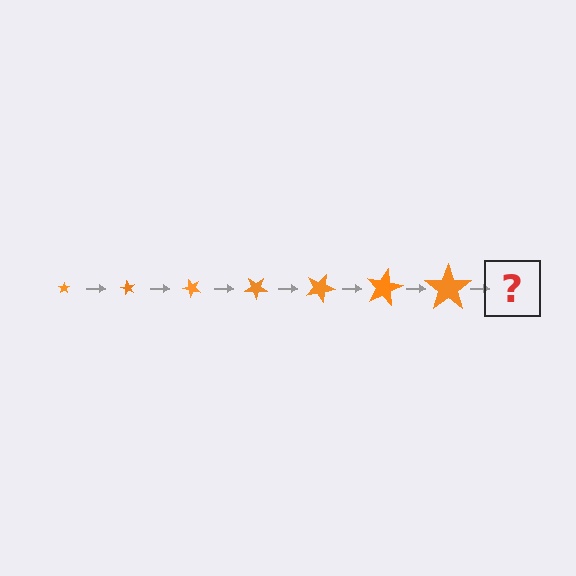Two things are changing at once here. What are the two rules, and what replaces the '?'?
The two rules are that the star grows larger each step and it rotates 60 degrees each step. The '?' should be a star, larger than the previous one and rotated 420 degrees from the start.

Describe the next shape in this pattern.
It should be a star, larger than the previous one and rotated 420 degrees from the start.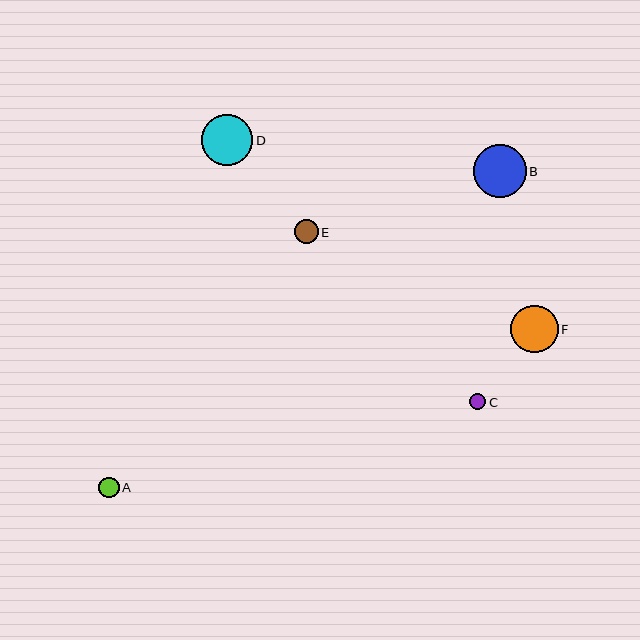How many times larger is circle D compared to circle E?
Circle D is approximately 2.2 times the size of circle E.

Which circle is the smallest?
Circle C is the smallest with a size of approximately 16 pixels.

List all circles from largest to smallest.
From largest to smallest: B, D, F, E, A, C.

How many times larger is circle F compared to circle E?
Circle F is approximately 2.0 times the size of circle E.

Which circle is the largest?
Circle B is the largest with a size of approximately 53 pixels.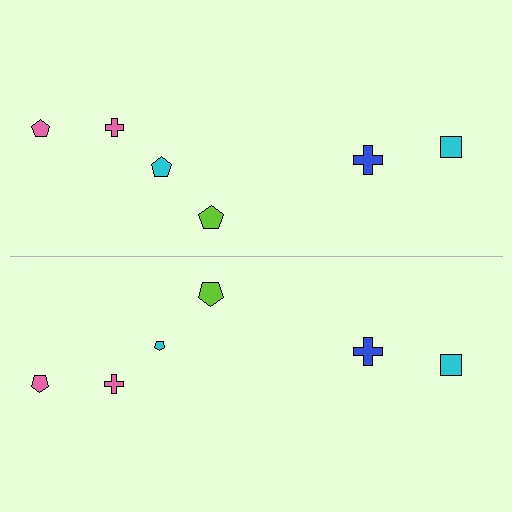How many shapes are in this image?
There are 12 shapes in this image.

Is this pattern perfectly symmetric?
No, the pattern is not perfectly symmetric. The cyan pentagon on the bottom side has a different size than its mirror counterpart.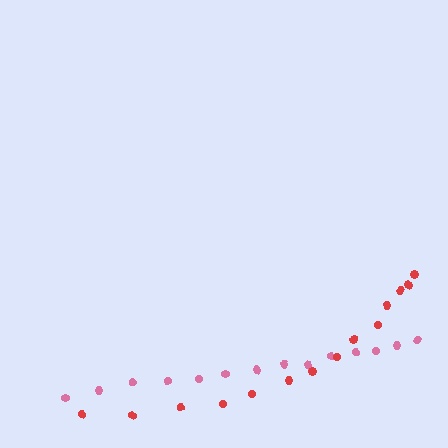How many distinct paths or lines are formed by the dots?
There are 2 distinct paths.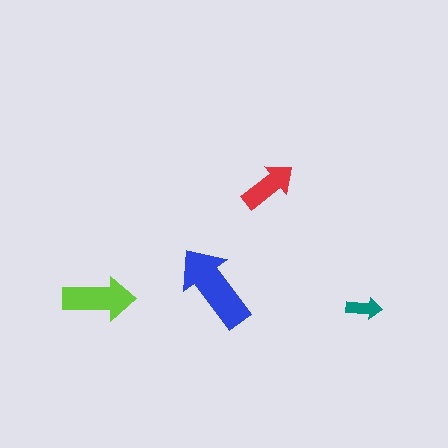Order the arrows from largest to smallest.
the blue one, the lime one, the red one, the teal one.